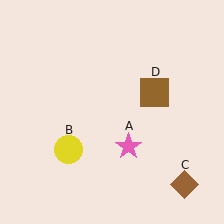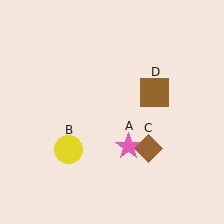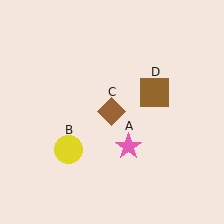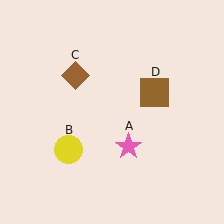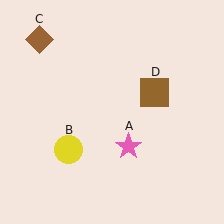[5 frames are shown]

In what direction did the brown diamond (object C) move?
The brown diamond (object C) moved up and to the left.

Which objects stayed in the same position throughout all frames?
Pink star (object A) and yellow circle (object B) and brown square (object D) remained stationary.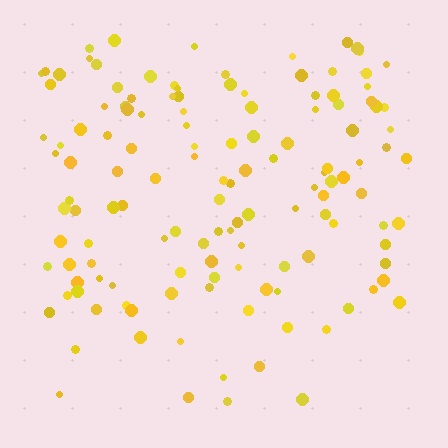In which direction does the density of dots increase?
From bottom to top, with the top side densest.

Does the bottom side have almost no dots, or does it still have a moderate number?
Still a moderate number, just noticeably fewer than the top.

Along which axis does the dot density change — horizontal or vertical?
Vertical.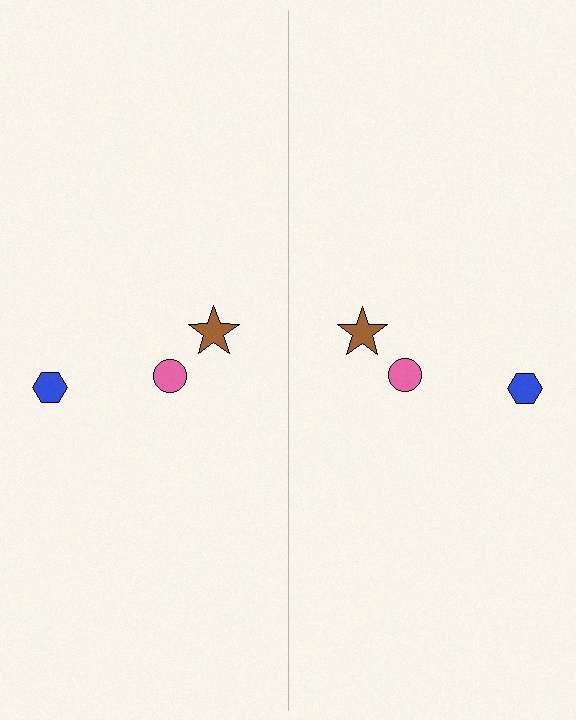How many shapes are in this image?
There are 6 shapes in this image.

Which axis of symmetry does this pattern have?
The pattern has a vertical axis of symmetry running through the center of the image.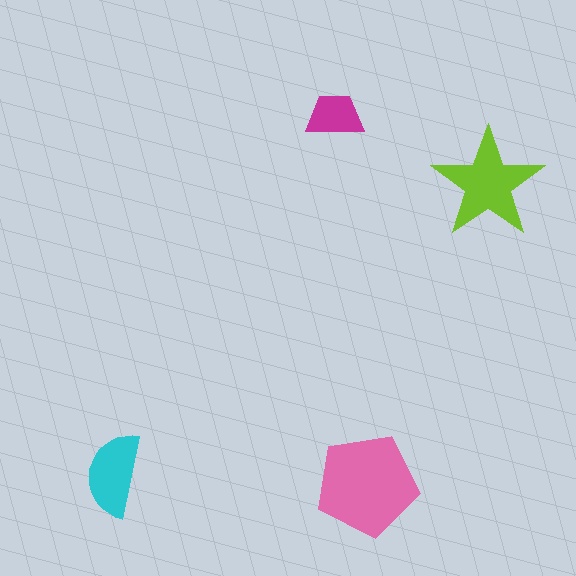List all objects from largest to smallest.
The pink pentagon, the lime star, the cyan semicircle, the magenta trapezoid.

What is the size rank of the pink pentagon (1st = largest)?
1st.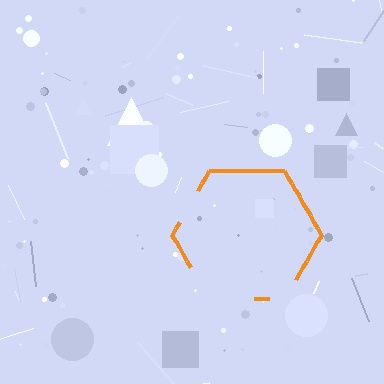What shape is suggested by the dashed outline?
The dashed outline suggests a hexagon.